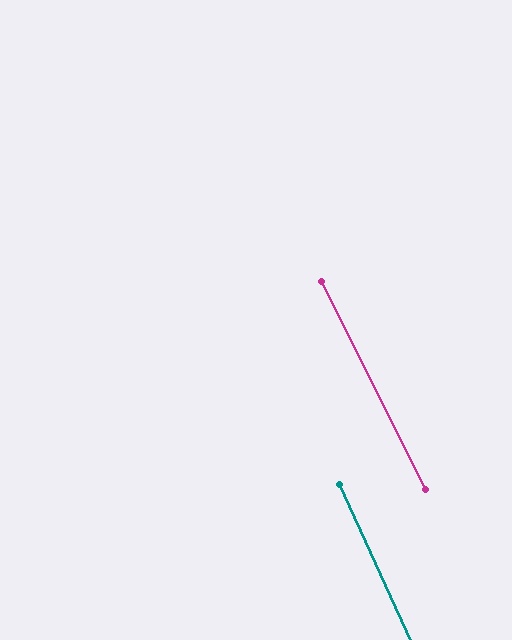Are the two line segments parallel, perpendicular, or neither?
Parallel — their directions differ by only 1.9°.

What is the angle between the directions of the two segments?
Approximately 2 degrees.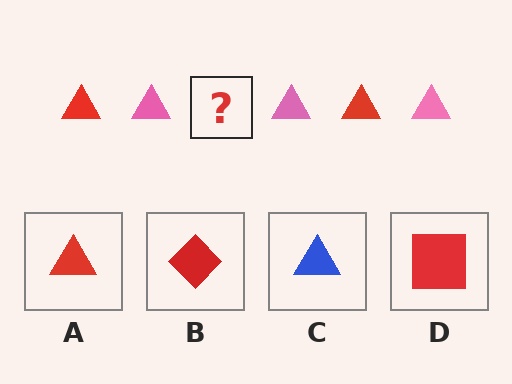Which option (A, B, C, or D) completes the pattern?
A.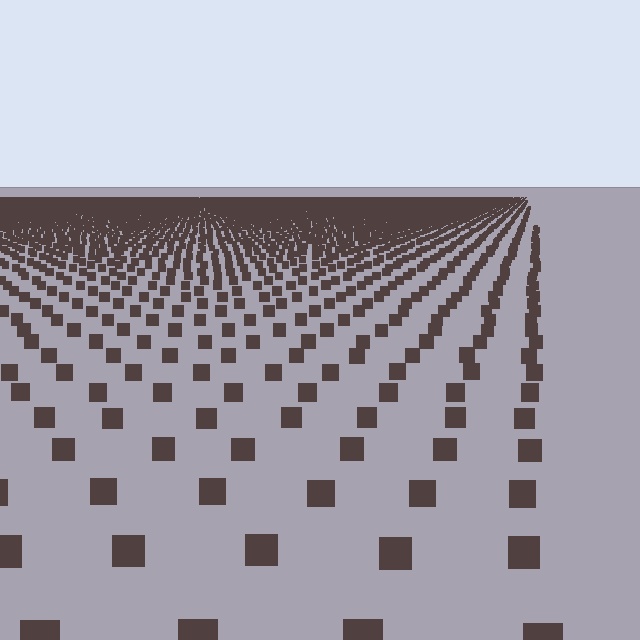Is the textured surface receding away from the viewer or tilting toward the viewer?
The surface is receding away from the viewer. Texture elements get smaller and denser toward the top.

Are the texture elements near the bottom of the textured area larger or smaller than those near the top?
Larger. Near the bottom, elements are closer to the viewer and appear at a bigger on-screen size.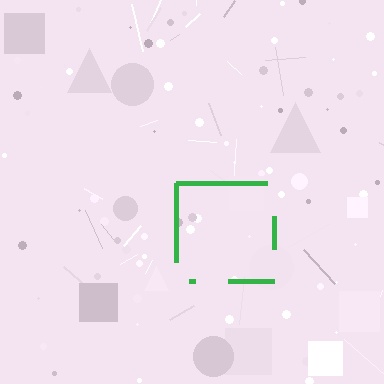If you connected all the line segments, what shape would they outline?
They would outline a square.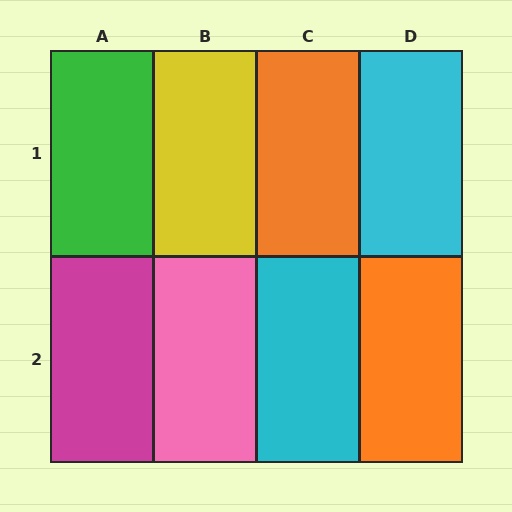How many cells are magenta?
1 cell is magenta.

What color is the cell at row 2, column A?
Magenta.